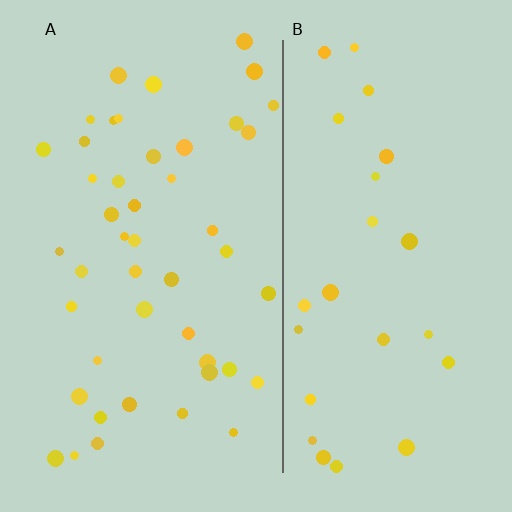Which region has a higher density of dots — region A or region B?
A (the left).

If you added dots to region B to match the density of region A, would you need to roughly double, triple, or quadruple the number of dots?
Approximately double.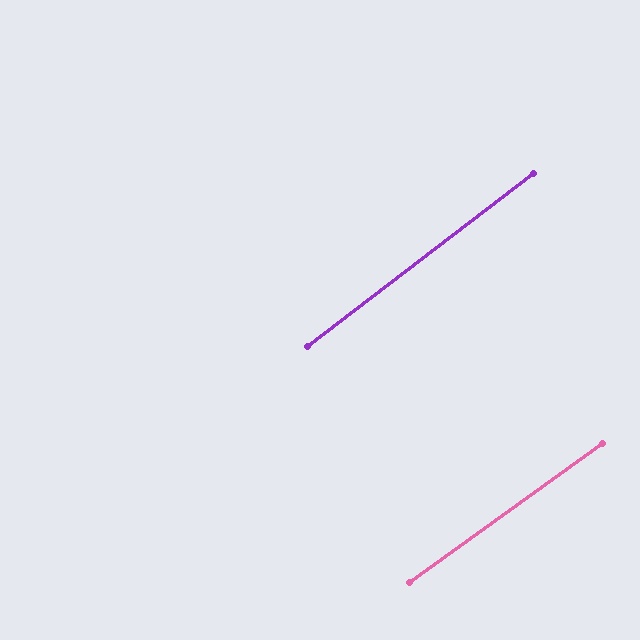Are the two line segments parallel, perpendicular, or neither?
Parallel — their directions differ by only 1.9°.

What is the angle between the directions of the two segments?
Approximately 2 degrees.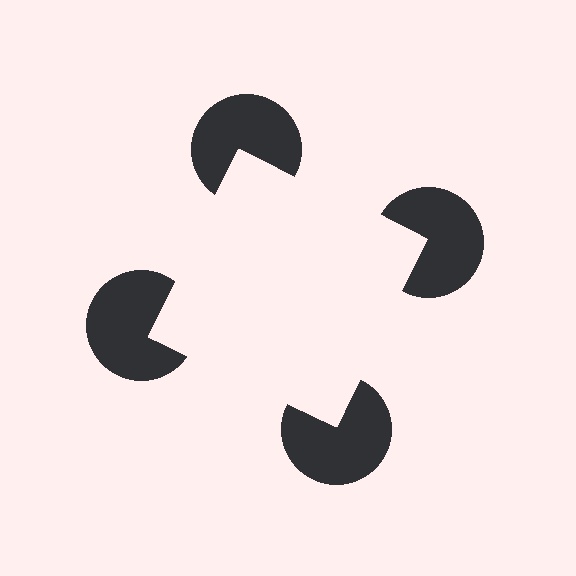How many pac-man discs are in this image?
There are 4 — one at each vertex of the illusory square.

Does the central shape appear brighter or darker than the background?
It typically appears slightly brighter than the background, even though no actual brightness change is drawn.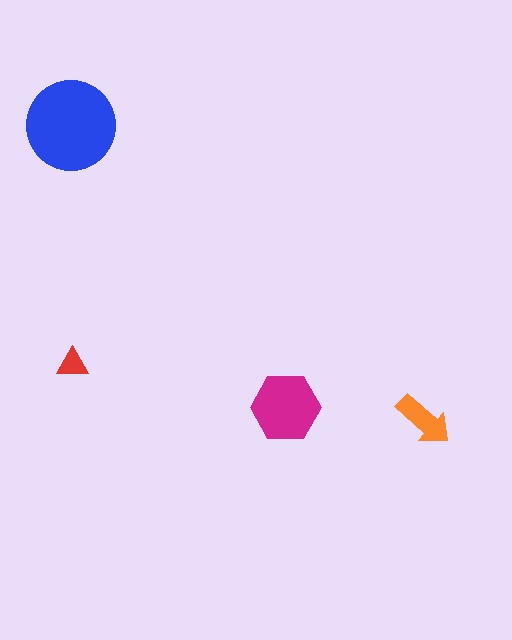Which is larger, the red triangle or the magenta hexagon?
The magenta hexagon.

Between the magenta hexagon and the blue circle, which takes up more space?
The blue circle.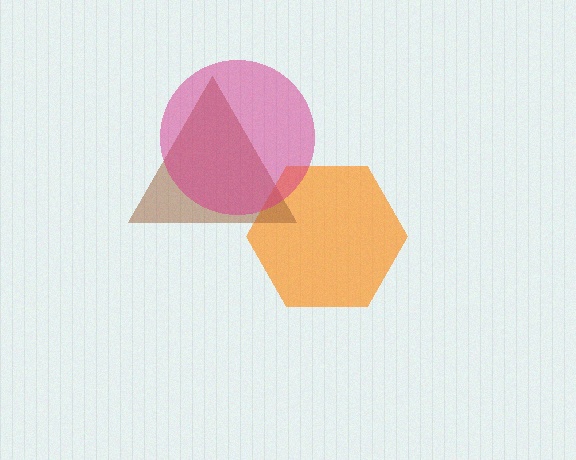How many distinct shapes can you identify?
There are 3 distinct shapes: an orange hexagon, a brown triangle, a magenta circle.